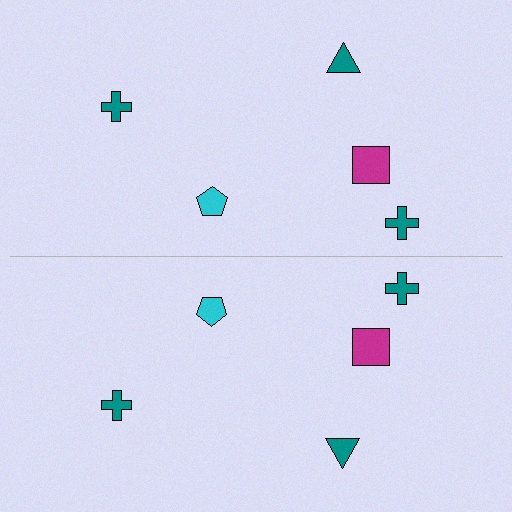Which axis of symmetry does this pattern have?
The pattern has a horizontal axis of symmetry running through the center of the image.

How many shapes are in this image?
There are 10 shapes in this image.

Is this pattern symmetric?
Yes, this pattern has bilateral (reflection) symmetry.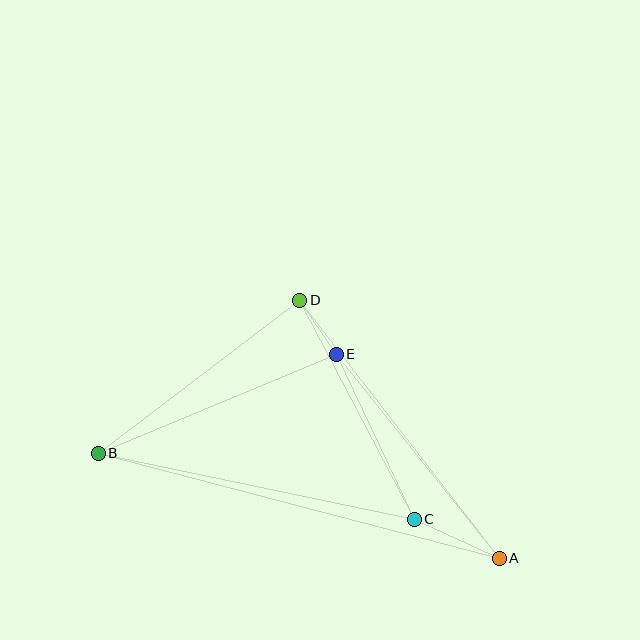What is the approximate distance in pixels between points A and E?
The distance between A and E is approximately 261 pixels.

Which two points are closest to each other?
Points D and E are closest to each other.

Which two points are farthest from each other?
Points A and B are farthest from each other.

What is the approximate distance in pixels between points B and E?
The distance between B and E is approximately 258 pixels.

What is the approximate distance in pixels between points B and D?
The distance between B and D is approximately 253 pixels.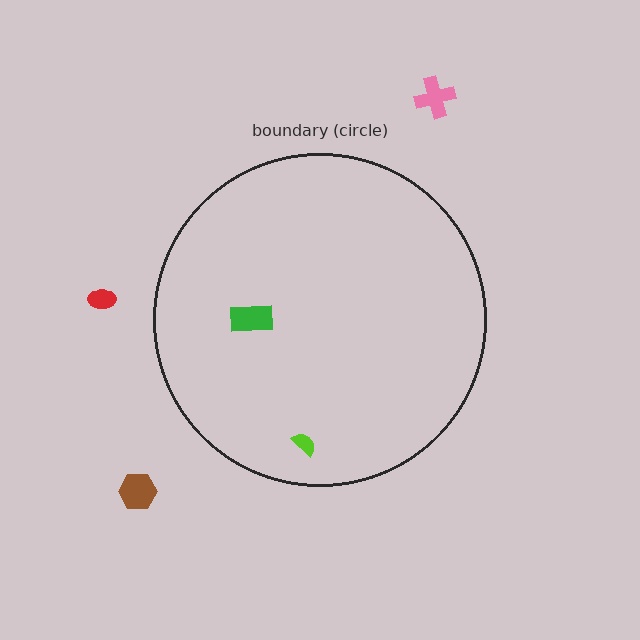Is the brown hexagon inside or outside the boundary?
Outside.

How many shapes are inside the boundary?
2 inside, 3 outside.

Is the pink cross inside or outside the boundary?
Outside.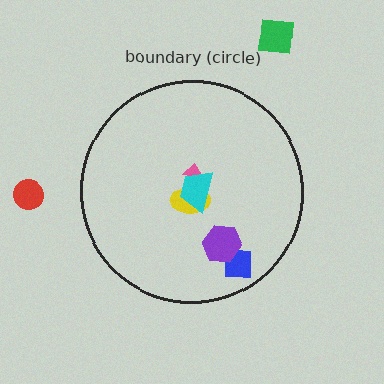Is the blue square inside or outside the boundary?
Inside.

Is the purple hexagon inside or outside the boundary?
Inside.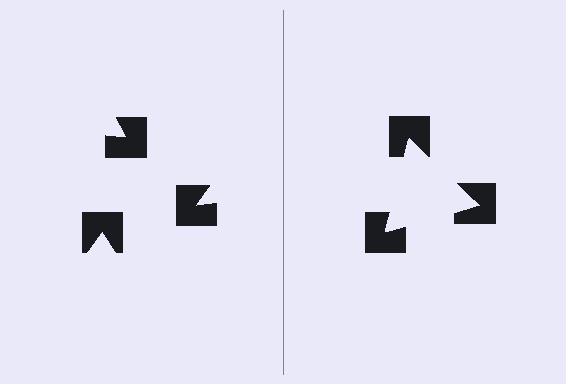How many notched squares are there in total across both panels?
6 — 3 on each side.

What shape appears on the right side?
An illusory triangle.